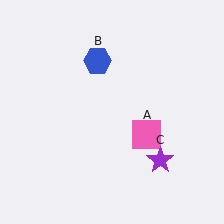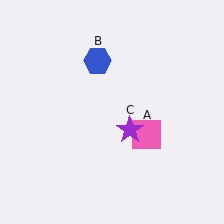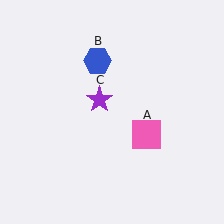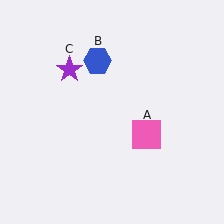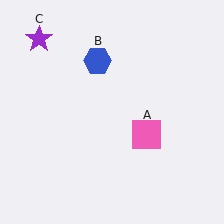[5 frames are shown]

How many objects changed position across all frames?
1 object changed position: purple star (object C).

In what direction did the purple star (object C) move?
The purple star (object C) moved up and to the left.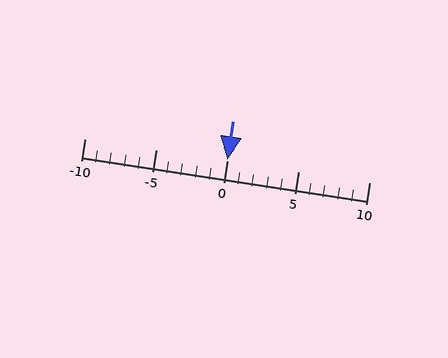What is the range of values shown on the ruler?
The ruler shows values from -10 to 10.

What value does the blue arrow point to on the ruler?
The blue arrow points to approximately 0.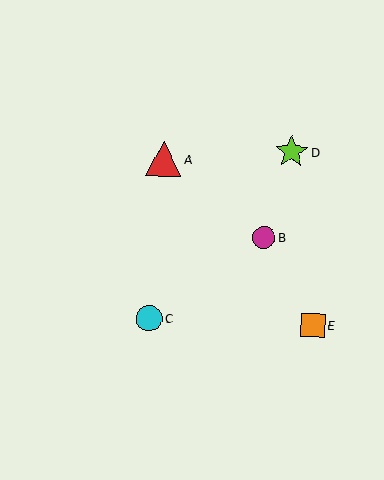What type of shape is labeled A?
Shape A is a red triangle.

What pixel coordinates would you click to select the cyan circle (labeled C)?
Click at (149, 318) to select the cyan circle C.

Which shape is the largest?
The red triangle (labeled A) is the largest.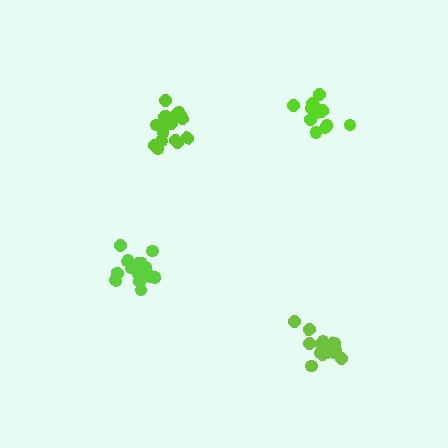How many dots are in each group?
Group 1: 18 dots, Group 2: 15 dots, Group 3: 18 dots, Group 4: 19 dots (70 total).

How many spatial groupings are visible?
There are 4 spatial groupings.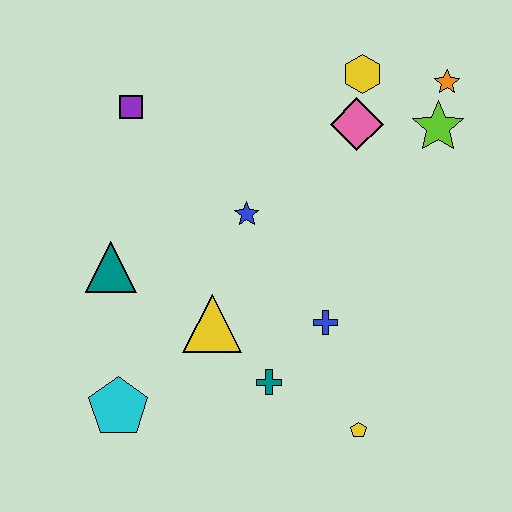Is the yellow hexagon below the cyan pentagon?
No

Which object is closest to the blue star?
The yellow triangle is closest to the blue star.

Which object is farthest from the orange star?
The cyan pentagon is farthest from the orange star.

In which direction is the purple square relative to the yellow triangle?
The purple square is above the yellow triangle.